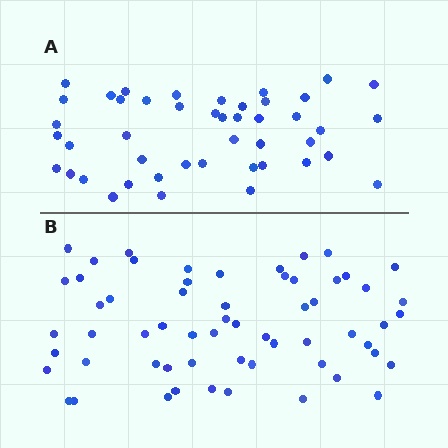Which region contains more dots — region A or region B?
Region B (the bottom region) has more dots.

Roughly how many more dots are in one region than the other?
Region B has approximately 15 more dots than region A.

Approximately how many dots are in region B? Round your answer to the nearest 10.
About 60 dots.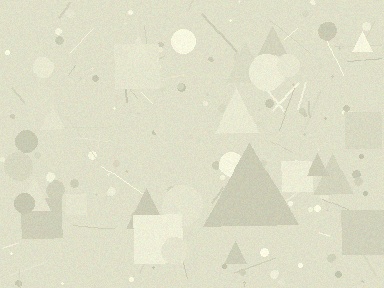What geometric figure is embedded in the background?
A triangle is embedded in the background.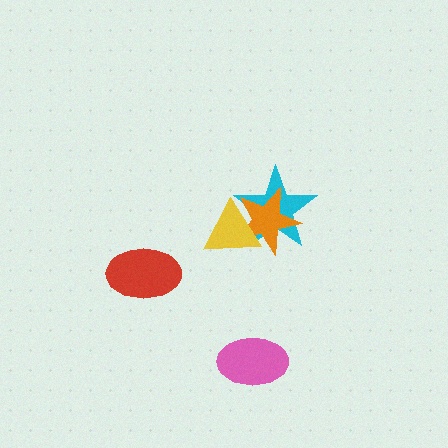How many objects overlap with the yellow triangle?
2 objects overlap with the yellow triangle.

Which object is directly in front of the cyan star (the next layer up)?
The orange star is directly in front of the cyan star.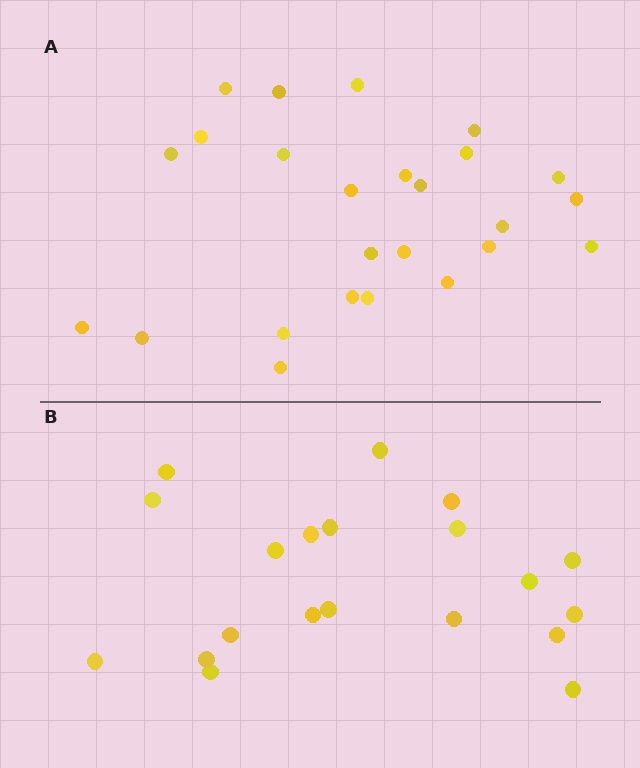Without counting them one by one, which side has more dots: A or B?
Region A (the top region) has more dots.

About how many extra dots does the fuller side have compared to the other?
Region A has about 5 more dots than region B.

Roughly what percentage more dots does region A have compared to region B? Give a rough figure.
About 25% more.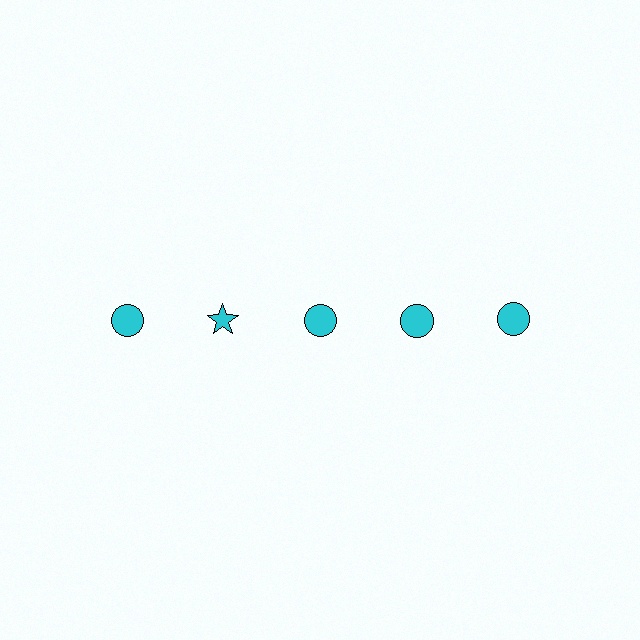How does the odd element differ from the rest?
It has a different shape: star instead of circle.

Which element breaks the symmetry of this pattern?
The cyan star in the top row, second from left column breaks the symmetry. All other shapes are cyan circles.